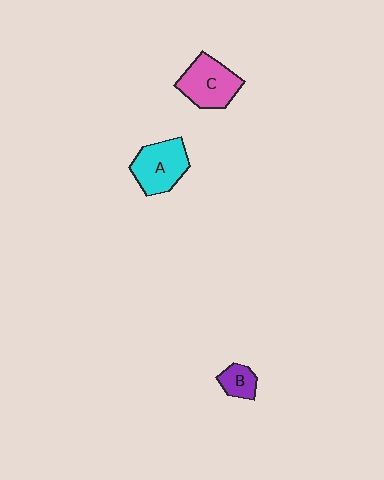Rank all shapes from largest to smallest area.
From largest to smallest: C (pink), A (cyan), B (purple).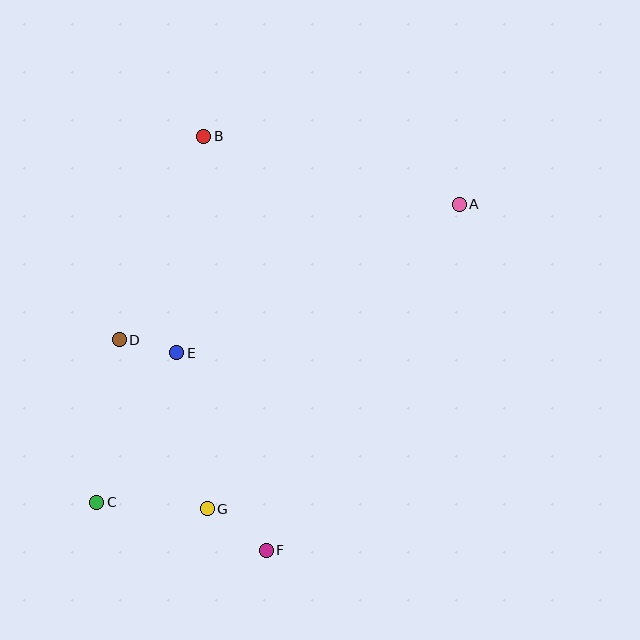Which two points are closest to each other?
Points D and E are closest to each other.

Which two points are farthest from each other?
Points A and C are farthest from each other.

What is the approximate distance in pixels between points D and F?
The distance between D and F is approximately 257 pixels.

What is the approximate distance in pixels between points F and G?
The distance between F and G is approximately 72 pixels.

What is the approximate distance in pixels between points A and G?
The distance between A and G is approximately 395 pixels.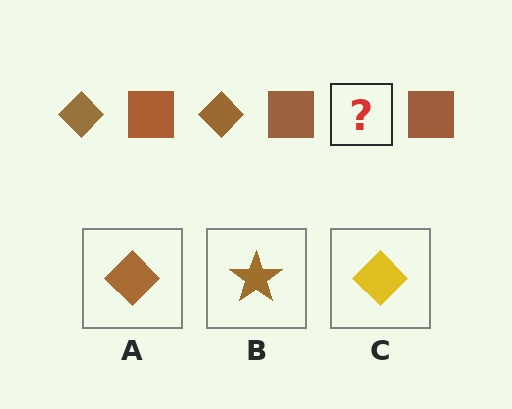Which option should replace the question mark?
Option A.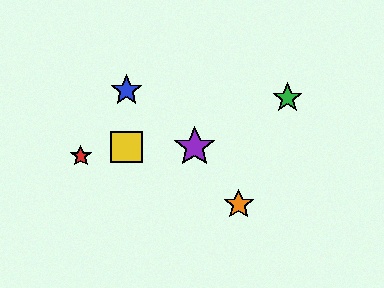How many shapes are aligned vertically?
2 shapes (the blue star, the yellow square) are aligned vertically.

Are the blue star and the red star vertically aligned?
No, the blue star is at x≈127 and the red star is at x≈81.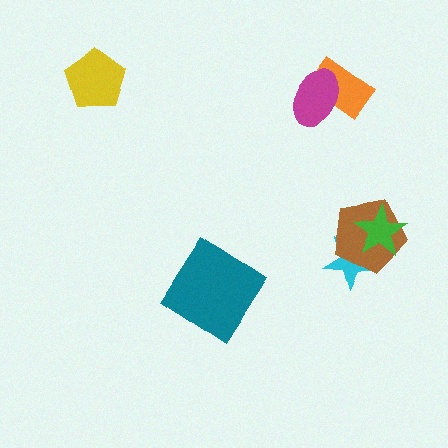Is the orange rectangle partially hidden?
Yes, it is partially covered by another shape.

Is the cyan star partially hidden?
Yes, it is partially covered by another shape.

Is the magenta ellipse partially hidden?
No, no other shape covers it.